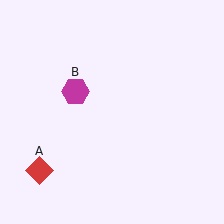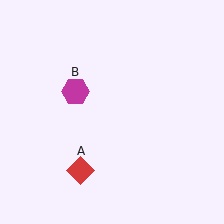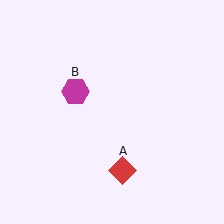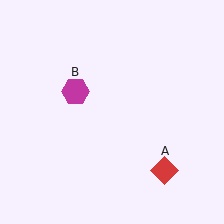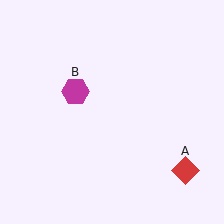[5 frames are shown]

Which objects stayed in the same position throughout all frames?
Magenta hexagon (object B) remained stationary.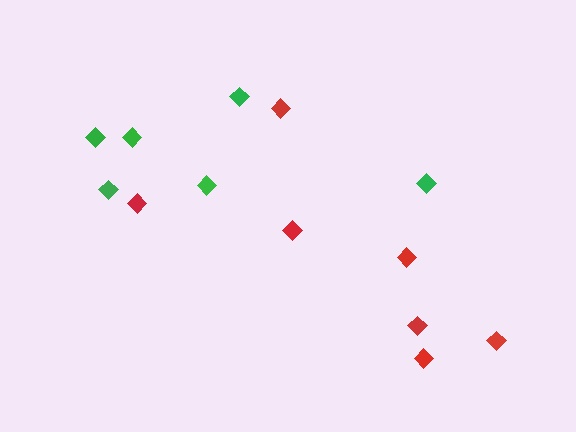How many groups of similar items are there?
There are 2 groups: one group of red diamonds (7) and one group of green diamonds (6).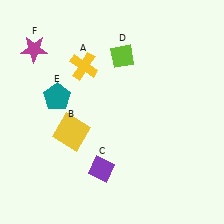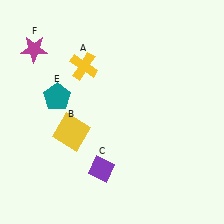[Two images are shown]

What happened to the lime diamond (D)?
The lime diamond (D) was removed in Image 2. It was in the top-right area of Image 1.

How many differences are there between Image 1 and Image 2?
There is 1 difference between the two images.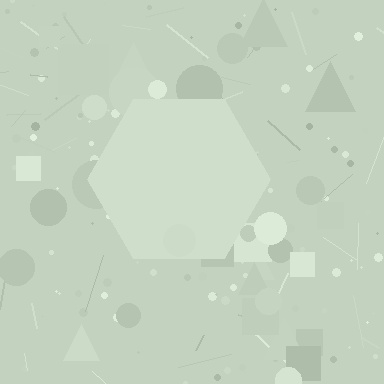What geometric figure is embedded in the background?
A hexagon is embedded in the background.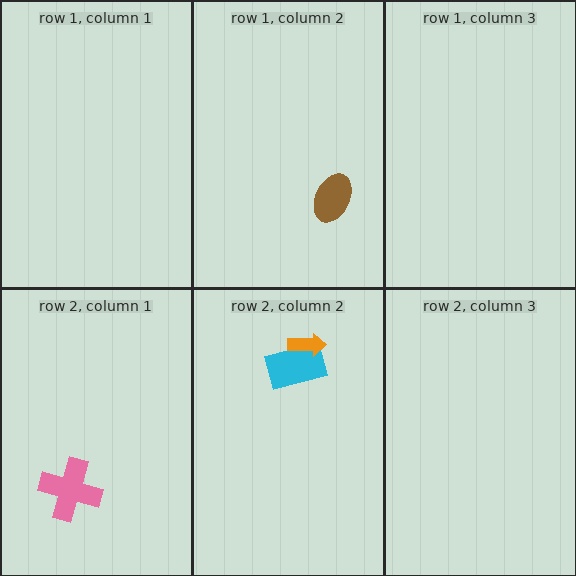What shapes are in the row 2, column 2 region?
The cyan rectangle, the orange arrow.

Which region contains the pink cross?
The row 2, column 1 region.